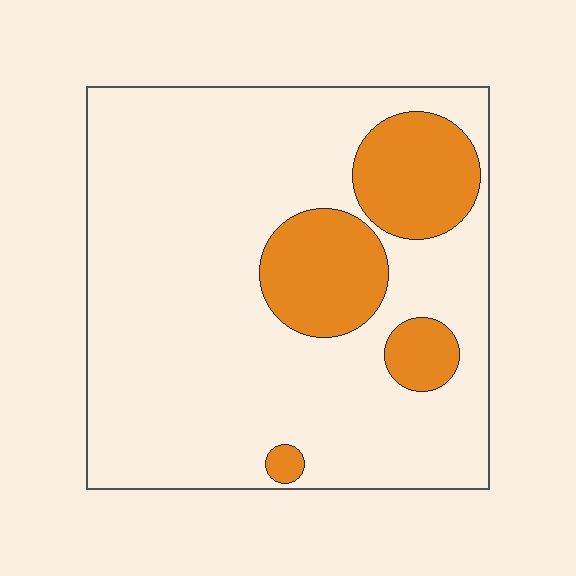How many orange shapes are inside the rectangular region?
4.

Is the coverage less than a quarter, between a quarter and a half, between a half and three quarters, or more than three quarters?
Less than a quarter.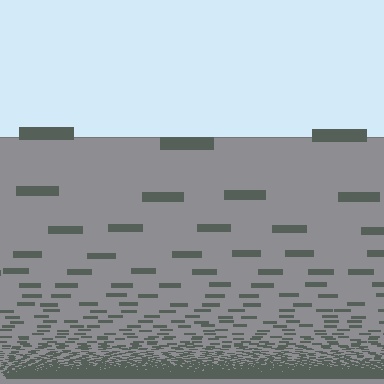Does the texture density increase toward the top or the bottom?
Density increases toward the bottom.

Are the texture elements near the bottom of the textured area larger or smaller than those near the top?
Smaller. The gradient is inverted — elements near the bottom are smaller and denser.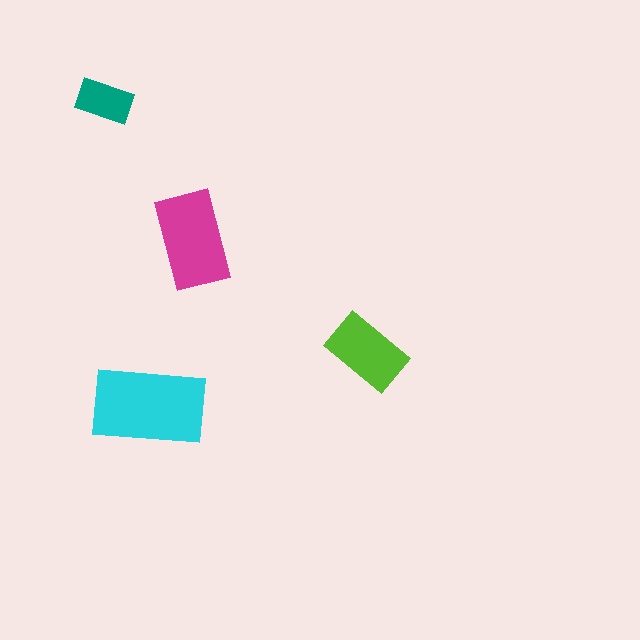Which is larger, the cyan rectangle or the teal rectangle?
The cyan one.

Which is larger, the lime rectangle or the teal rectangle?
The lime one.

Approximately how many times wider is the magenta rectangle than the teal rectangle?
About 1.5 times wider.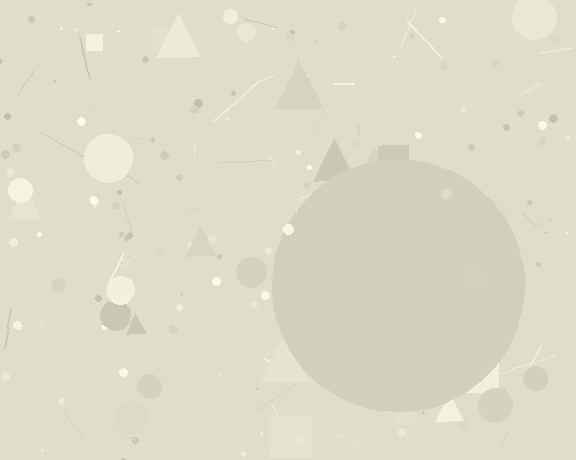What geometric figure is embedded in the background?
A circle is embedded in the background.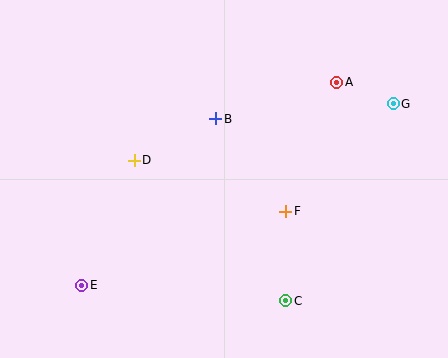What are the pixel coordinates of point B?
Point B is at (216, 119).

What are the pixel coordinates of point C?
Point C is at (286, 301).